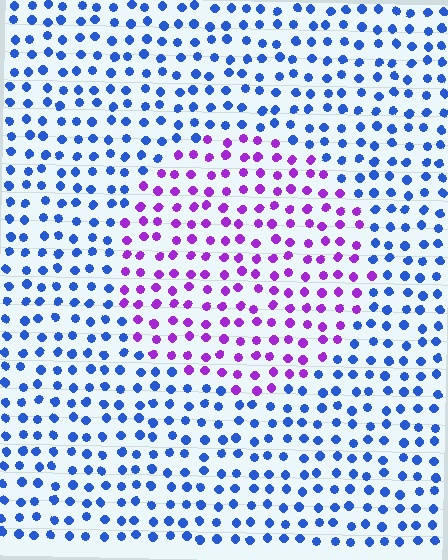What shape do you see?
I see a circle.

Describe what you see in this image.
The image is filled with small blue elements in a uniform arrangement. A circle-shaped region is visible where the elements are tinted to a slightly different hue, forming a subtle color boundary.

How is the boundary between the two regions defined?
The boundary is defined purely by a slight shift in hue (about 62 degrees). Spacing, size, and orientation are identical on both sides.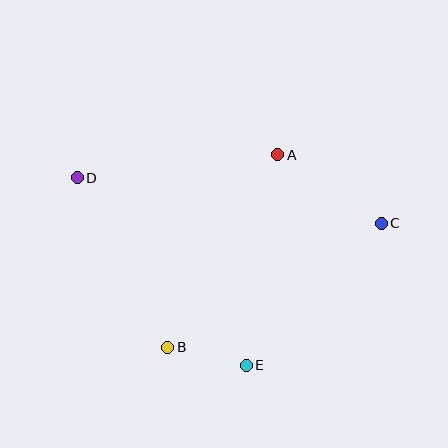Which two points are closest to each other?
Points B and E are closest to each other.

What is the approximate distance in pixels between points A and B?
The distance between A and B is approximately 222 pixels.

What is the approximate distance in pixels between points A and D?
The distance between A and D is approximately 202 pixels.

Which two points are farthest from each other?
Points C and D are farthest from each other.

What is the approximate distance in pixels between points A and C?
The distance between A and C is approximately 124 pixels.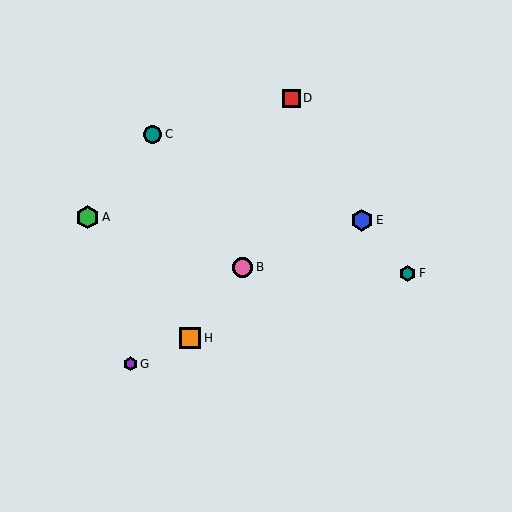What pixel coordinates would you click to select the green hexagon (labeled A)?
Click at (87, 217) to select the green hexagon A.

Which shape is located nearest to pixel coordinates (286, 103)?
The red square (labeled D) at (292, 98) is nearest to that location.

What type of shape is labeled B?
Shape B is a pink circle.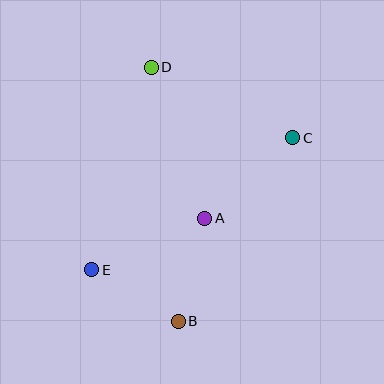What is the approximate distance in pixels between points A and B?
The distance between A and B is approximately 106 pixels.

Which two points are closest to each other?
Points B and E are closest to each other.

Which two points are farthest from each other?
Points B and D are farthest from each other.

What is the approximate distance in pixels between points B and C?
The distance between B and C is approximately 216 pixels.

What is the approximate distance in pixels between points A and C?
The distance between A and C is approximately 119 pixels.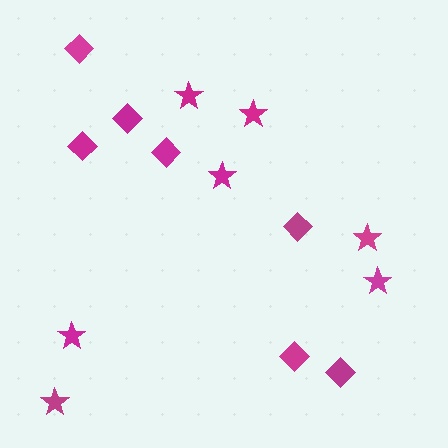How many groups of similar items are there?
There are 2 groups: one group of stars (7) and one group of diamonds (7).